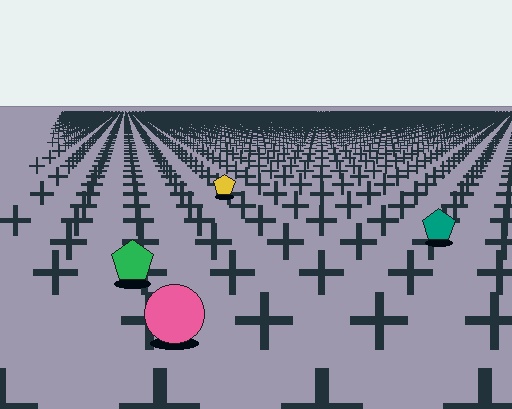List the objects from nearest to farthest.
From nearest to farthest: the pink circle, the green pentagon, the teal pentagon, the yellow pentagon.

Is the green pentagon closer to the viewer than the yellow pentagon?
Yes. The green pentagon is closer — you can tell from the texture gradient: the ground texture is coarser near it.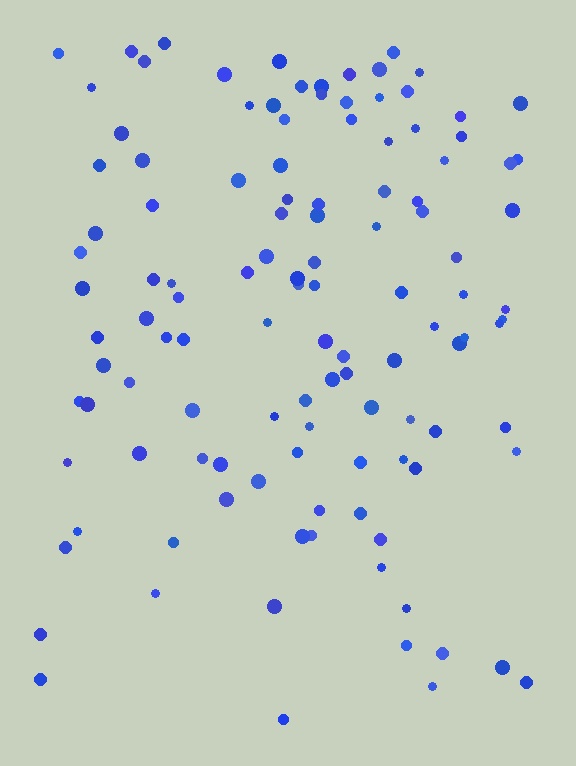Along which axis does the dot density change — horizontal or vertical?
Vertical.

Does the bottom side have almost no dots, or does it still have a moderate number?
Still a moderate number, just noticeably fewer than the top.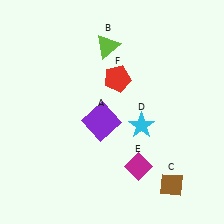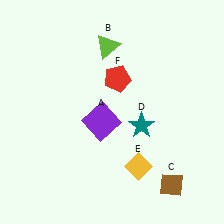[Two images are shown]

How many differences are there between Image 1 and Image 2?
There are 2 differences between the two images.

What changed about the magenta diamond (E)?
In Image 1, E is magenta. In Image 2, it changed to yellow.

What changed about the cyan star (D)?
In Image 1, D is cyan. In Image 2, it changed to teal.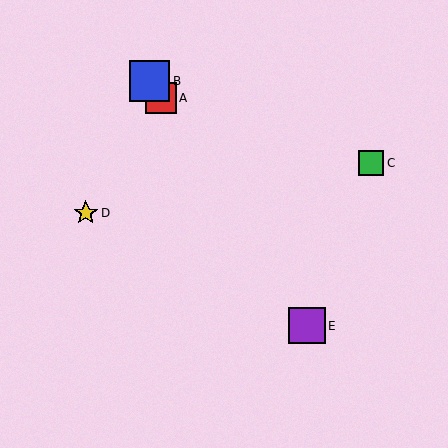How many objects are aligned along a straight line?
3 objects (A, B, E) are aligned along a straight line.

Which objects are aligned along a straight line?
Objects A, B, E are aligned along a straight line.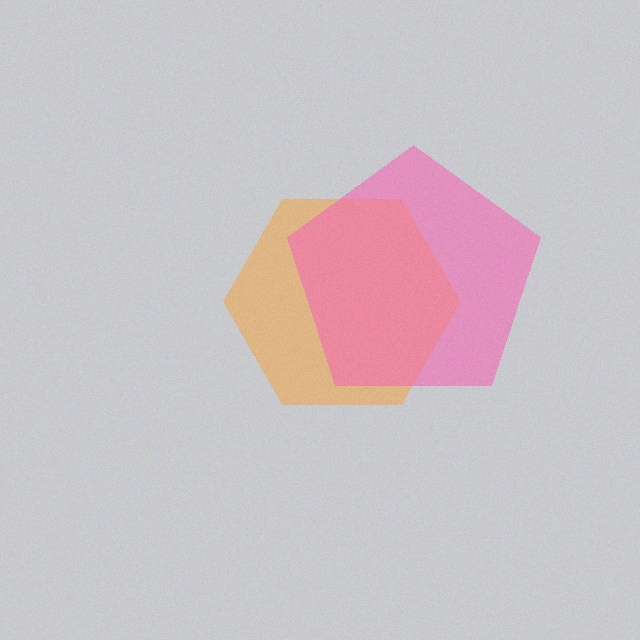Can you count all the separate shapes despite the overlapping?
Yes, there are 2 separate shapes.